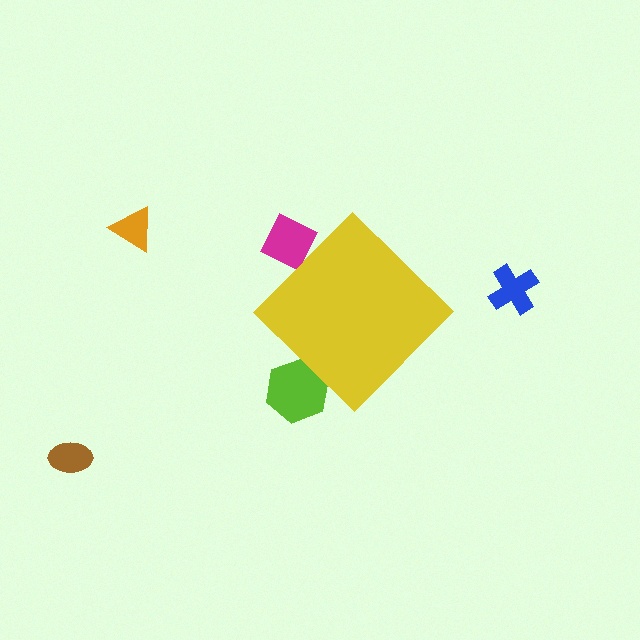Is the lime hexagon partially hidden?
Yes, the lime hexagon is partially hidden behind the yellow diamond.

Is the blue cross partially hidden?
No, the blue cross is fully visible.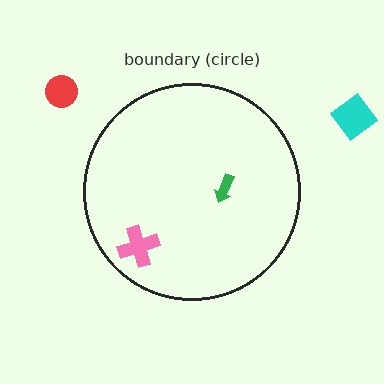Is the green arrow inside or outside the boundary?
Inside.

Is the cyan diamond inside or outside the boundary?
Outside.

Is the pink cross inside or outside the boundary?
Inside.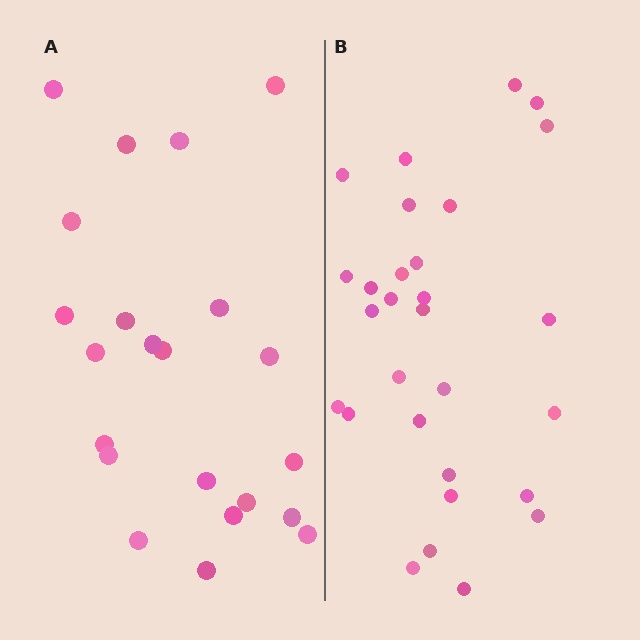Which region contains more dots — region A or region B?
Region B (the right region) has more dots.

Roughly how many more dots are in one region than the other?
Region B has roughly 8 or so more dots than region A.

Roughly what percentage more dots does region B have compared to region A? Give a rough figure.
About 30% more.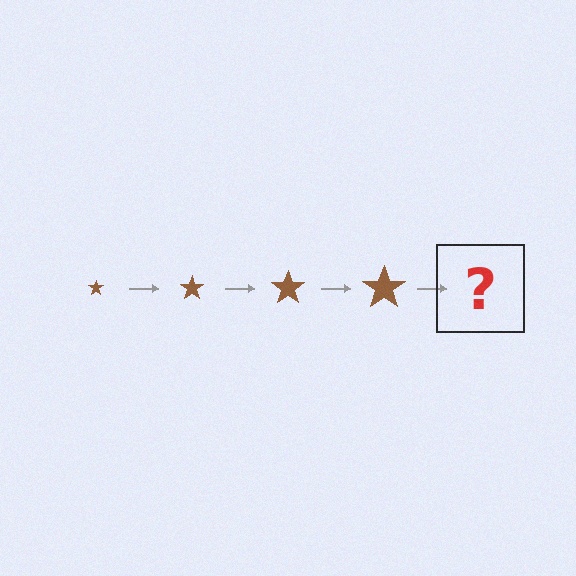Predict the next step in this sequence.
The next step is a brown star, larger than the previous one.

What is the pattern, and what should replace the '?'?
The pattern is that the star gets progressively larger each step. The '?' should be a brown star, larger than the previous one.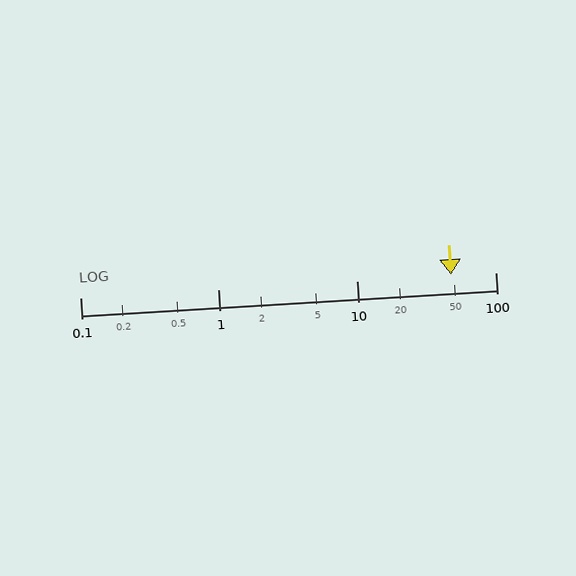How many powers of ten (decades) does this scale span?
The scale spans 3 decades, from 0.1 to 100.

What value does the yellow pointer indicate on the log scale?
The pointer indicates approximately 48.